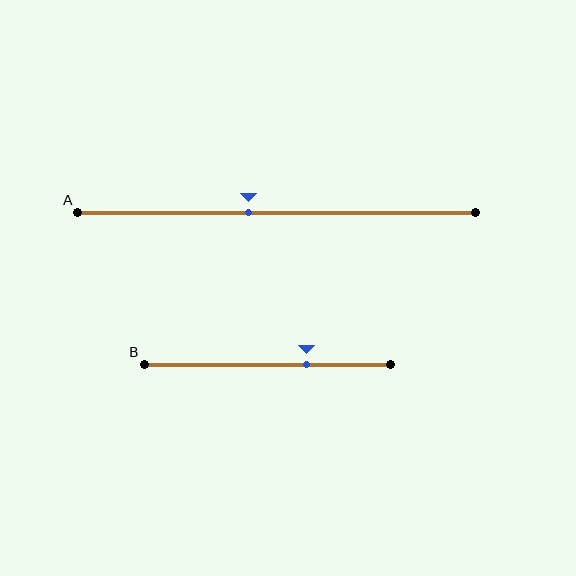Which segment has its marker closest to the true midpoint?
Segment A has its marker closest to the true midpoint.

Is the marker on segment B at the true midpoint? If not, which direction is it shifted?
No, the marker on segment B is shifted to the right by about 16% of the segment length.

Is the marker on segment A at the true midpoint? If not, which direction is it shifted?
No, the marker on segment A is shifted to the left by about 7% of the segment length.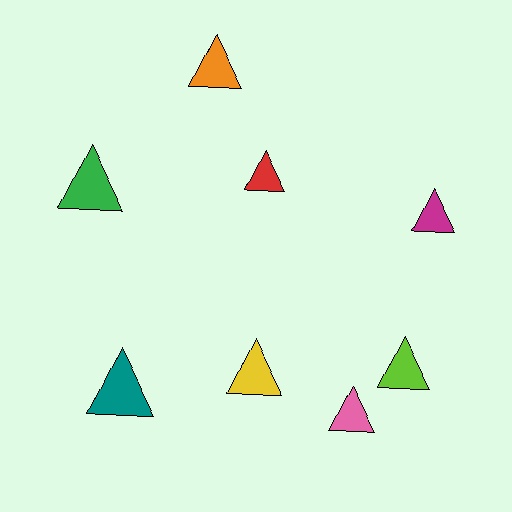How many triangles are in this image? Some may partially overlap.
There are 8 triangles.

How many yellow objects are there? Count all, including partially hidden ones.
There is 1 yellow object.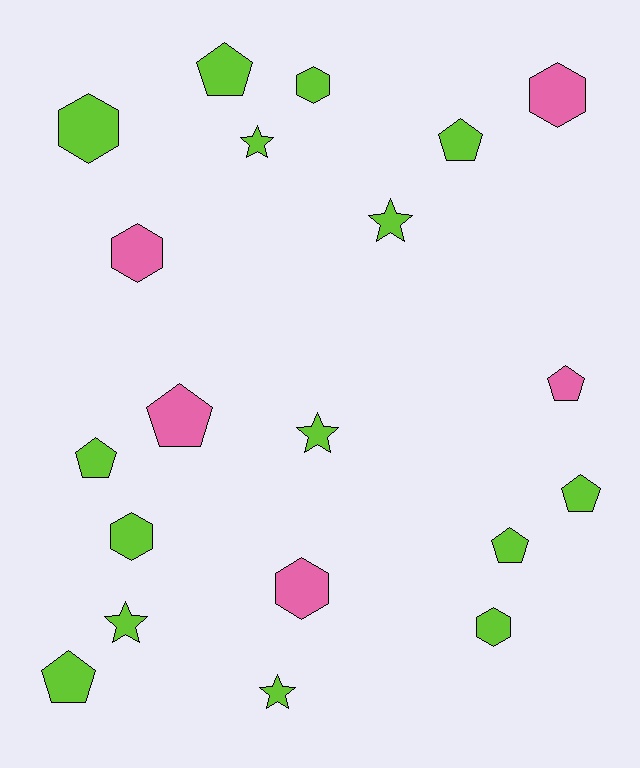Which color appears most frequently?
Lime, with 15 objects.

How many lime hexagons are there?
There are 4 lime hexagons.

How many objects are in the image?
There are 20 objects.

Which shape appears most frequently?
Pentagon, with 8 objects.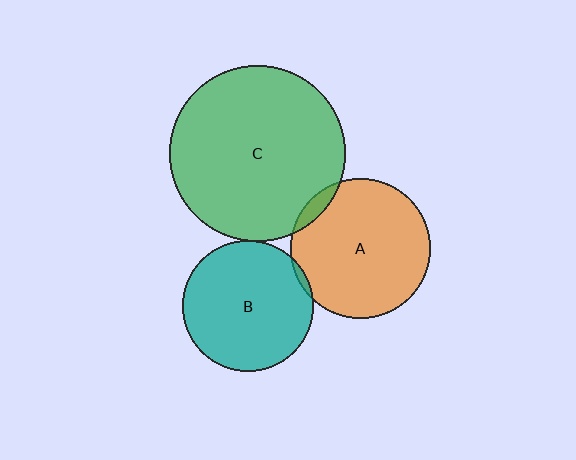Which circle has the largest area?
Circle C (green).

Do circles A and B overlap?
Yes.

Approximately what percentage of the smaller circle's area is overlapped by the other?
Approximately 5%.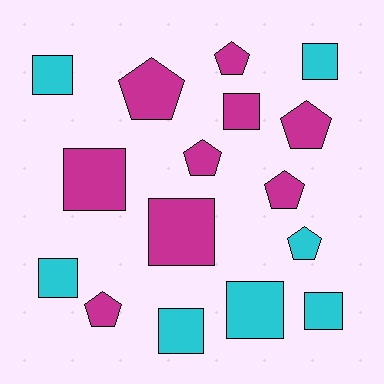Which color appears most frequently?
Magenta, with 9 objects.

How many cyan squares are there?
There are 6 cyan squares.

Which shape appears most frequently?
Square, with 9 objects.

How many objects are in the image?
There are 16 objects.